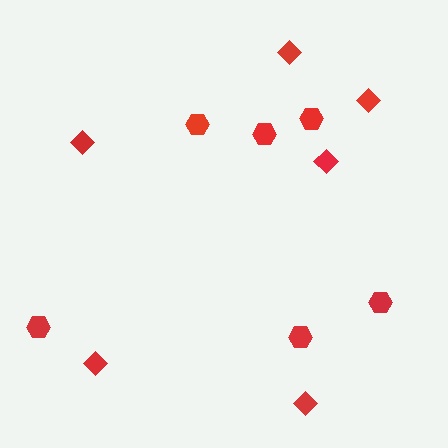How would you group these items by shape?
There are 2 groups: one group of hexagons (6) and one group of diamonds (6).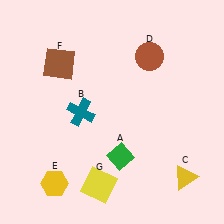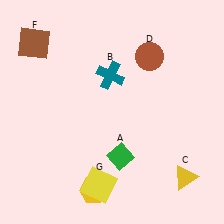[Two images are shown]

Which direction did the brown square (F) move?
The brown square (F) moved left.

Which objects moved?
The objects that moved are: the teal cross (B), the yellow hexagon (E), the brown square (F).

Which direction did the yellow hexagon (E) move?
The yellow hexagon (E) moved right.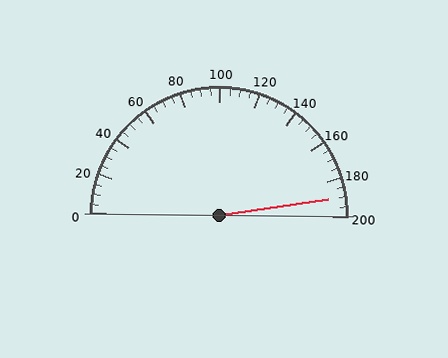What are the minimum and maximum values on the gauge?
The gauge ranges from 0 to 200.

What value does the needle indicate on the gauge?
The needle indicates approximately 190.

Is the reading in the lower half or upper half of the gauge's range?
The reading is in the upper half of the range (0 to 200).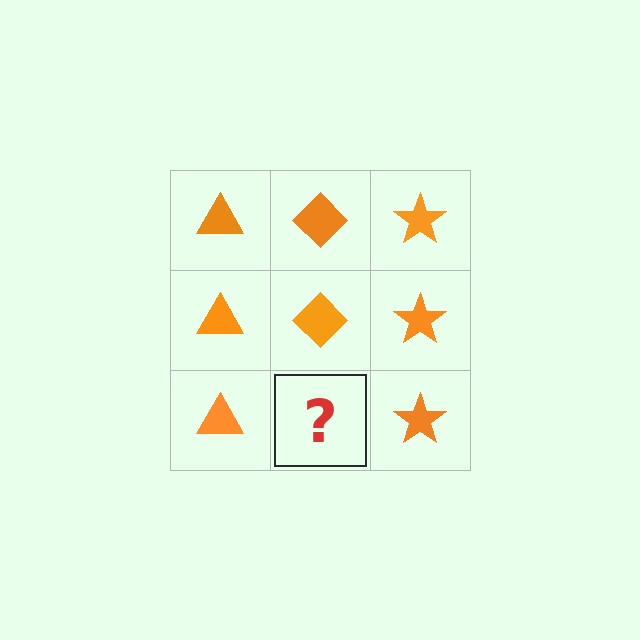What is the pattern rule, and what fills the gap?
The rule is that each column has a consistent shape. The gap should be filled with an orange diamond.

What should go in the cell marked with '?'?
The missing cell should contain an orange diamond.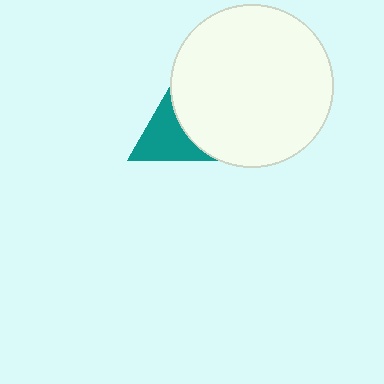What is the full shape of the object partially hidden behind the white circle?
The partially hidden object is a teal triangle.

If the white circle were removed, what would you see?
You would see the complete teal triangle.